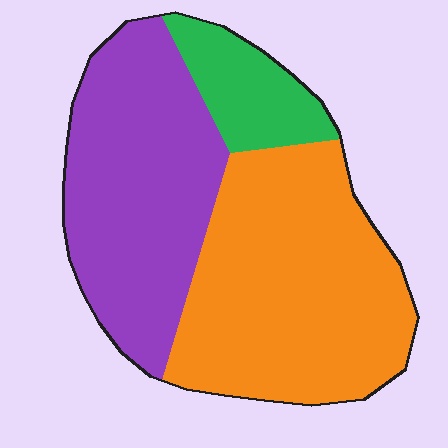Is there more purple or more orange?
Orange.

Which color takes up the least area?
Green, at roughly 10%.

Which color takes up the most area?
Orange, at roughly 50%.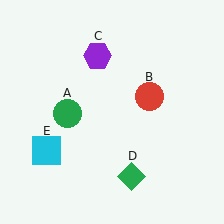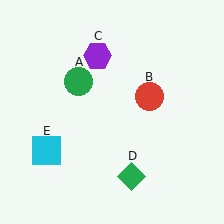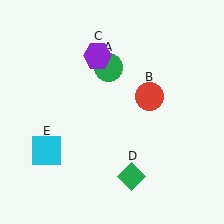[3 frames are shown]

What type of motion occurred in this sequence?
The green circle (object A) rotated clockwise around the center of the scene.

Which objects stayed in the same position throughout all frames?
Red circle (object B) and purple hexagon (object C) and green diamond (object D) and cyan square (object E) remained stationary.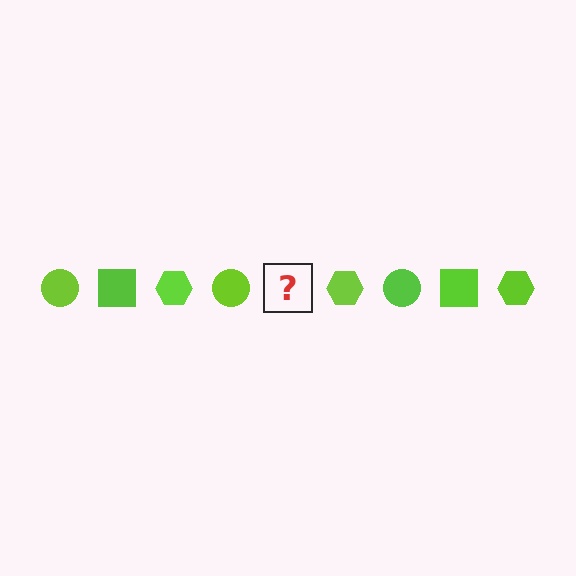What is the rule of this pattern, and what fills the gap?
The rule is that the pattern cycles through circle, square, hexagon shapes in lime. The gap should be filled with a lime square.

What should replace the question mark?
The question mark should be replaced with a lime square.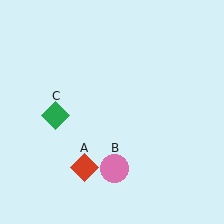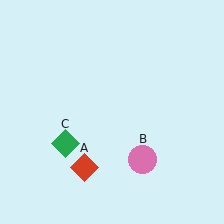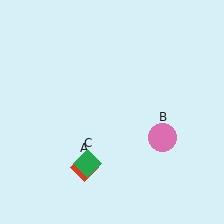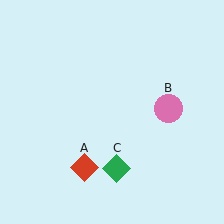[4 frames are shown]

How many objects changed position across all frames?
2 objects changed position: pink circle (object B), green diamond (object C).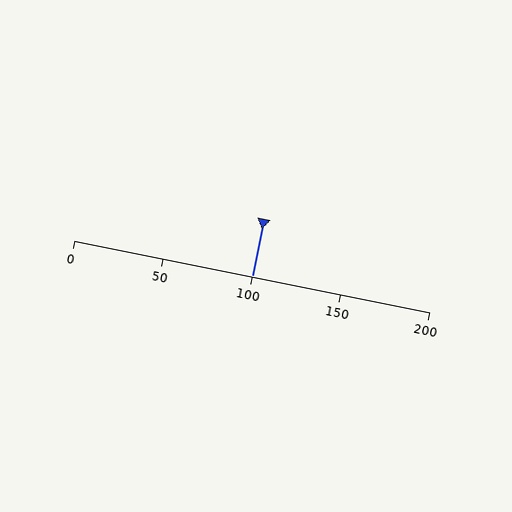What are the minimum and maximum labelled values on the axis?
The axis runs from 0 to 200.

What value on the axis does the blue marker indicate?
The marker indicates approximately 100.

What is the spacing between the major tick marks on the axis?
The major ticks are spaced 50 apart.